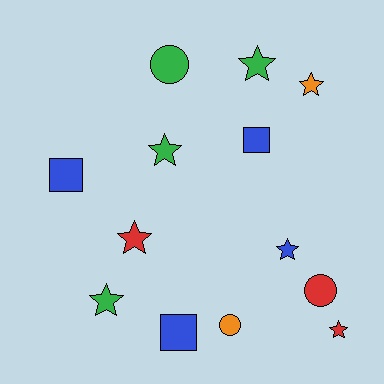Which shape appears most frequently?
Star, with 7 objects.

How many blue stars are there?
There is 1 blue star.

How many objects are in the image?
There are 13 objects.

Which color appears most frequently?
Green, with 4 objects.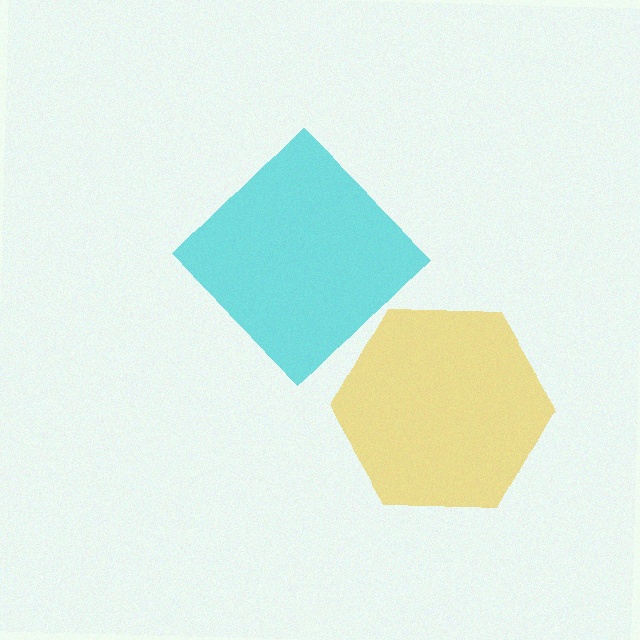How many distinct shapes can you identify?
There are 2 distinct shapes: a yellow hexagon, a cyan diamond.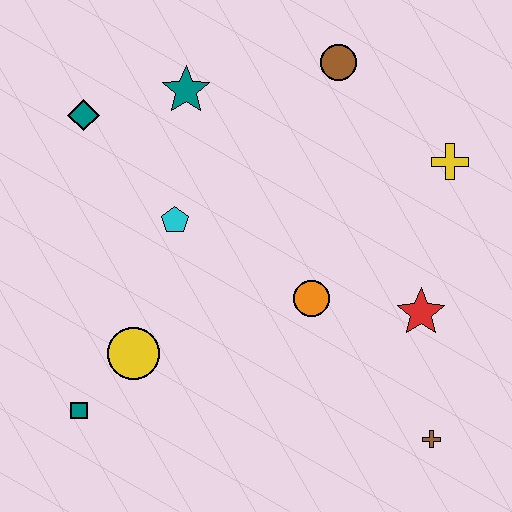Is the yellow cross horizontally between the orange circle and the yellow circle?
No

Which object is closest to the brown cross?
The red star is closest to the brown cross.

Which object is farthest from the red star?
The teal diamond is farthest from the red star.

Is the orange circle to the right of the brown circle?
No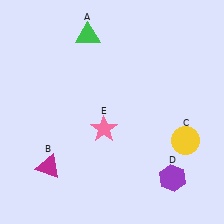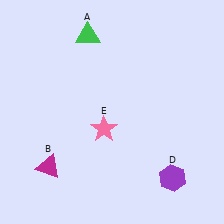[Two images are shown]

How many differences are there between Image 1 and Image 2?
There is 1 difference between the two images.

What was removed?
The yellow circle (C) was removed in Image 2.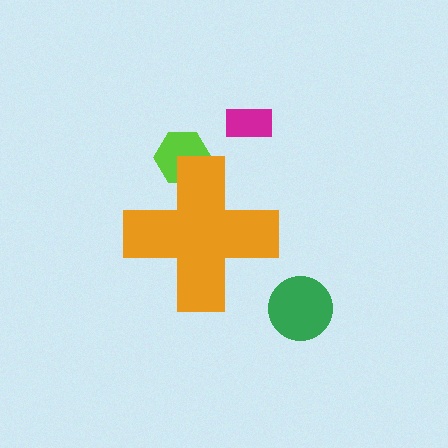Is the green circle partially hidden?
No, the green circle is fully visible.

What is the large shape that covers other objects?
An orange cross.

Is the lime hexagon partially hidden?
Yes, the lime hexagon is partially hidden behind the orange cross.